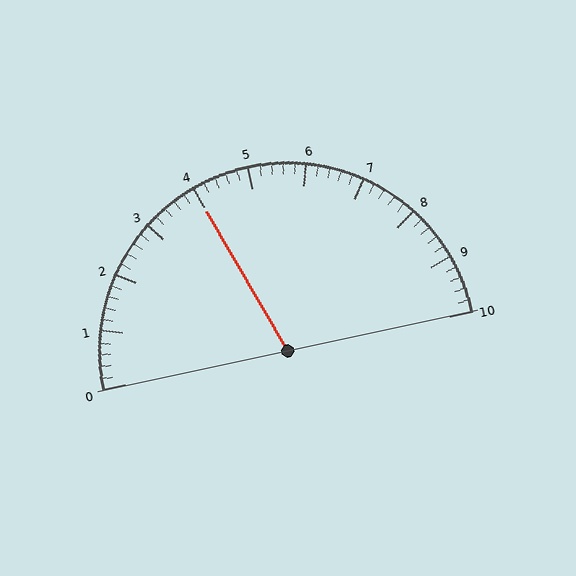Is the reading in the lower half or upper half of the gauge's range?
The reading is in the lower half of the range (0 to 10).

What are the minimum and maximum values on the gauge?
The gauge ranges from 0 to 10.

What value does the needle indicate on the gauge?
The needle indicates approximately 4.0.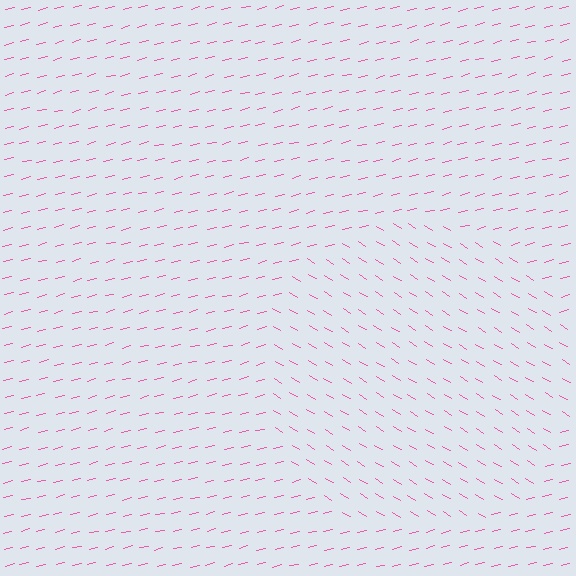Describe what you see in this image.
The image is filled with small pink line segments. A circle region in the image has lines oriented differently from the surrounding lines, creating a visible texture boundary.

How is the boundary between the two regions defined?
The boundary is defined purely by a change in line orientation (approximately 45 degrees difference). All lines are the same color and thickness.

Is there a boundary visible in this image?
Yes, there is a texture boundary formed by a change in line orientation.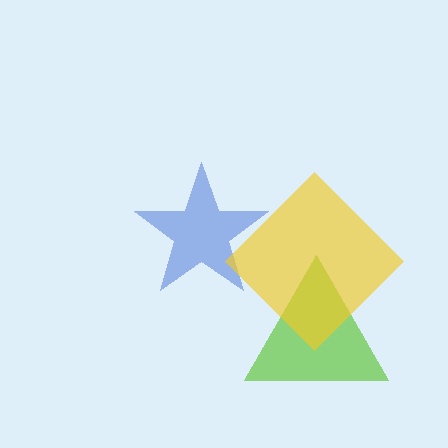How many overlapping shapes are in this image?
There are 3 overlapping shapes in the image.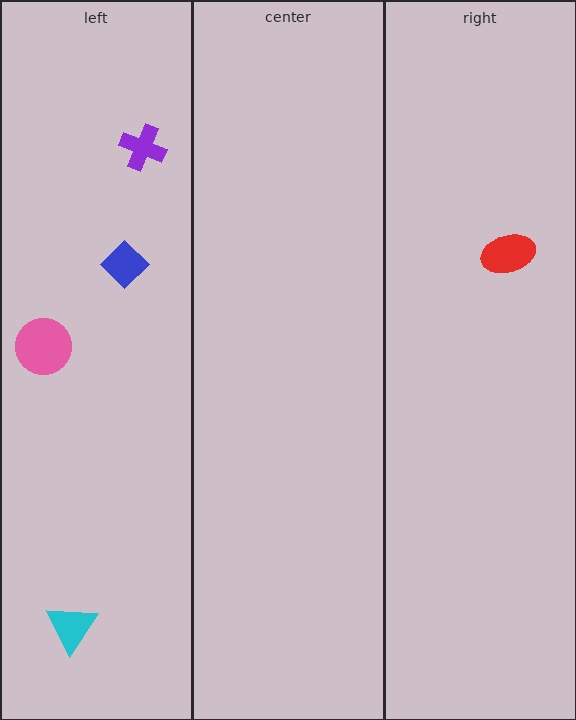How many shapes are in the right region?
1.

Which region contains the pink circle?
The left region.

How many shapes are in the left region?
4.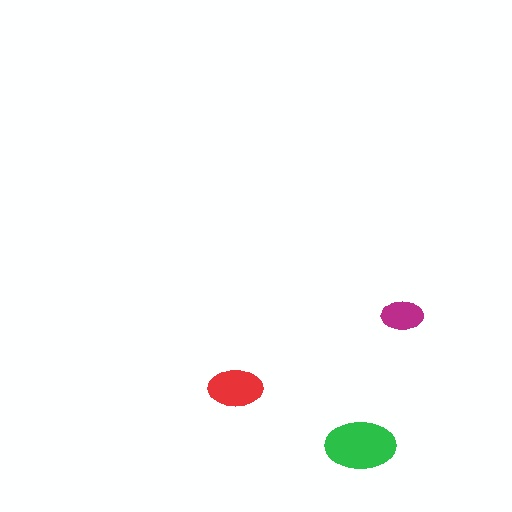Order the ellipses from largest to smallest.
the green one, the red one, the magenta one.